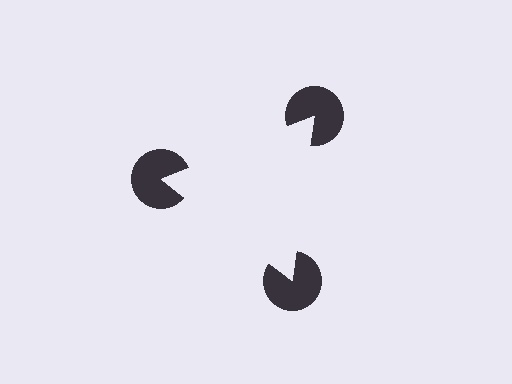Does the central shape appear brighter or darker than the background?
It typically appears slightly brighter than the background, even though no actual brightness change is drawn.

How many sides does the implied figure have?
3 sides.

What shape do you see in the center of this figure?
An illusory triangle — its edges are inferred from the aligned wedge cuts in the pac-man discs, not physically drawn.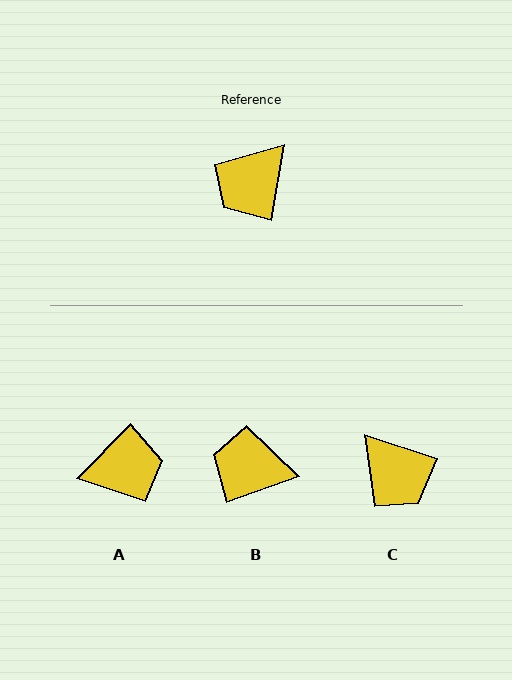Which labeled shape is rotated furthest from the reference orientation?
A, about 146 degrees away.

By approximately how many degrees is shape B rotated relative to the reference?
Approximately 60 degrees clockwise.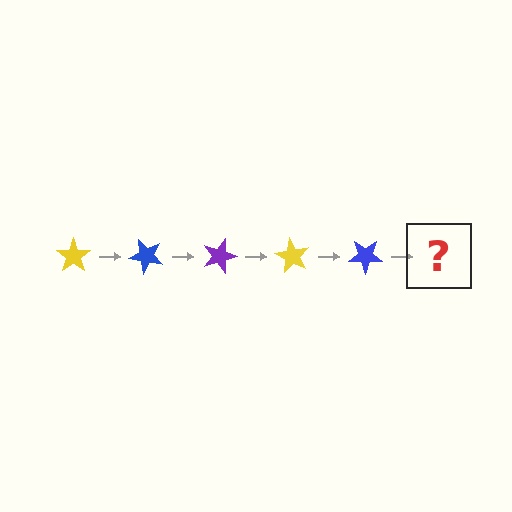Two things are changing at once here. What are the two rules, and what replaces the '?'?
The two rules are that it rotates 45 degrees each step and the color cycles through yellow, blue, and purple. The '?' should be a purple star, rotated 225 degrees from the start.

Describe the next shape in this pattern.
It should be a purple star, rotated 225 degrees from the start.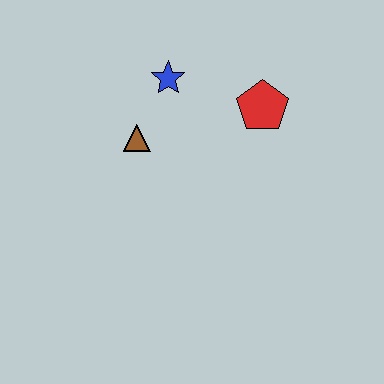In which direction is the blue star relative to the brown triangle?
The blue star is above the brown triangle.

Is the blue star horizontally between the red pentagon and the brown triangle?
Yes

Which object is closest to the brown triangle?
The blue star is closest to the brown triangle.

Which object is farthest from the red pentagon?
The brown triangle is farthest from the red pentagon.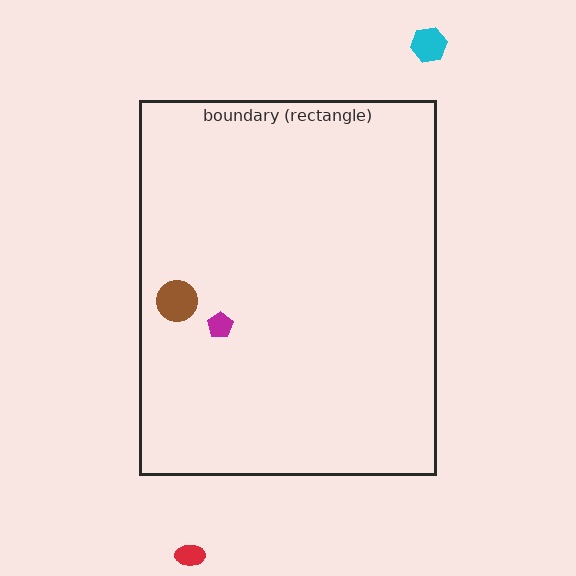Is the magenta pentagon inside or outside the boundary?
Inside.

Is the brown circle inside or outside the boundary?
Inside.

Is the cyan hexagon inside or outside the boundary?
Outside.